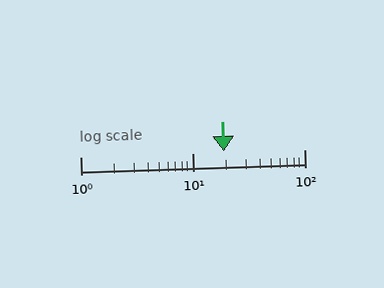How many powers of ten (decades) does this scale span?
The scale spans 2 decades, from 1 to 100.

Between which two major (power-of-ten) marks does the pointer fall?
The pointer is between 10 and 100.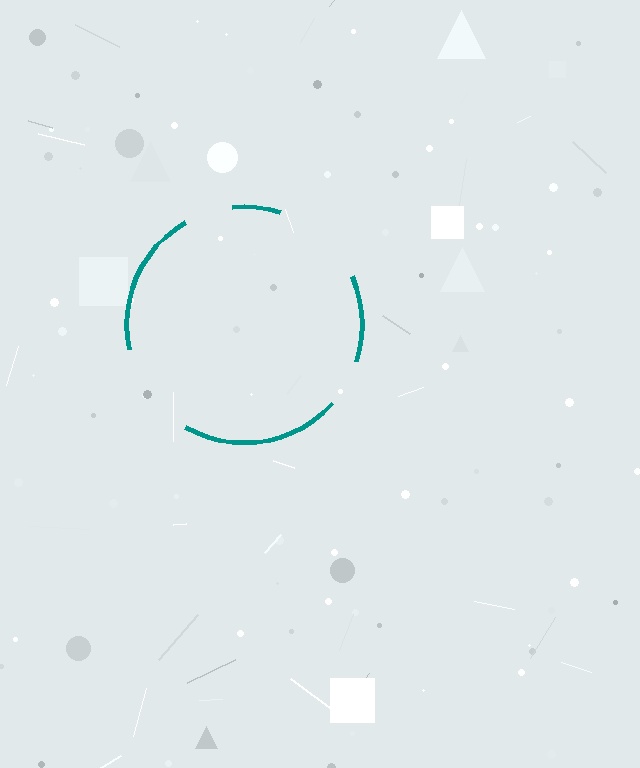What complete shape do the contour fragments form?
The contour fragments form a circle.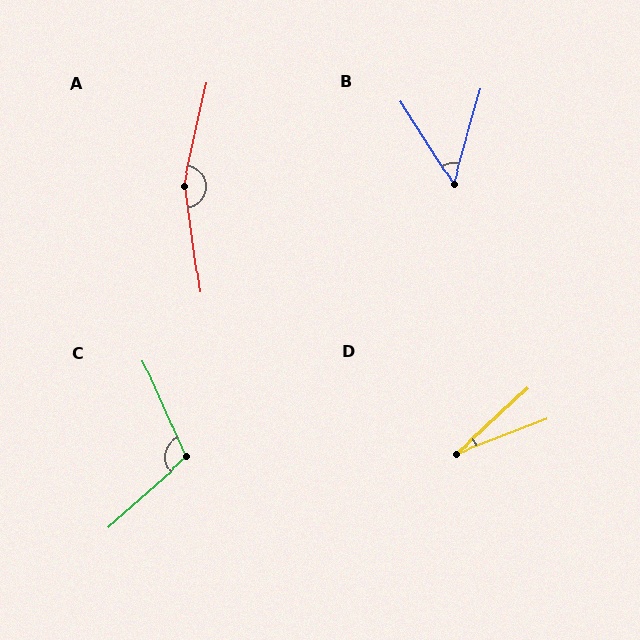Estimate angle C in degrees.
Approximately 108 degrees.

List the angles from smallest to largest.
D (22°), B (49°), C (108°), A (160°).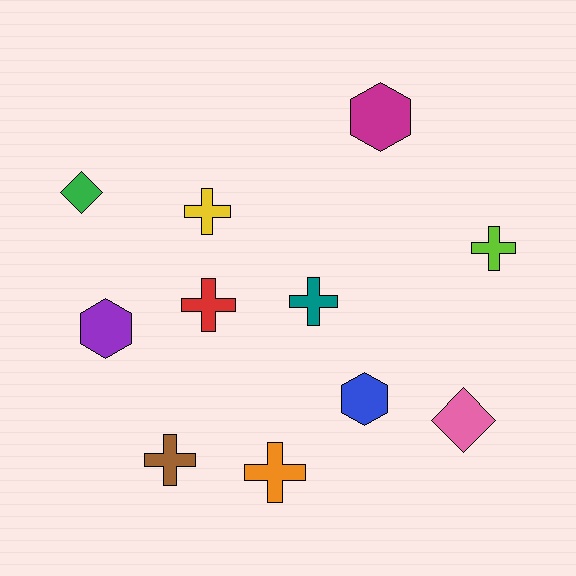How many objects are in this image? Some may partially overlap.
There are 11 objects.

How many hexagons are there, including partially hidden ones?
There are 3 hexagons.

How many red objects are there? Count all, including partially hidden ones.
There is 1 red object.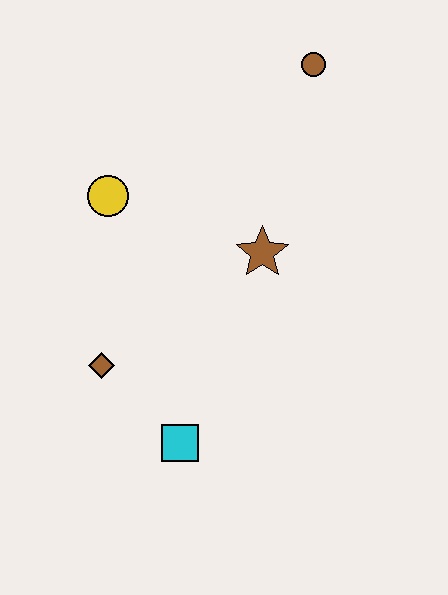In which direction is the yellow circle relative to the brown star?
The yellow circle is to the left of the brown star.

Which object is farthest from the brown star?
The cyan square is farthest from the brown star.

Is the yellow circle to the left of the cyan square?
Yes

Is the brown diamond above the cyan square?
Yes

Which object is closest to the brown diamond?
The cyan square is closest to the brown diamond.